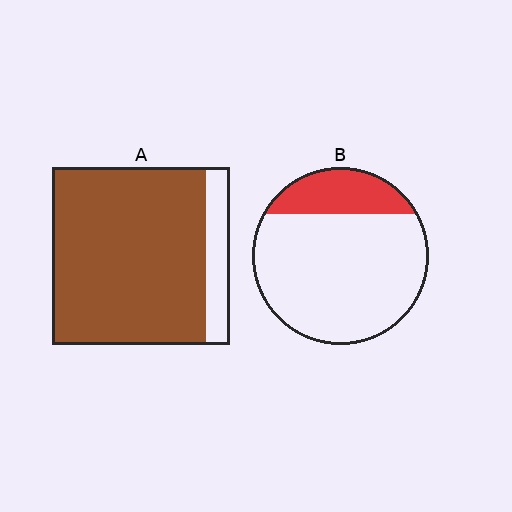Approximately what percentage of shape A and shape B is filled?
A is approximately 85% and B is approximately 20%.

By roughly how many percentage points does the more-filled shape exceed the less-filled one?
By roughly 65 percentage points (A over B).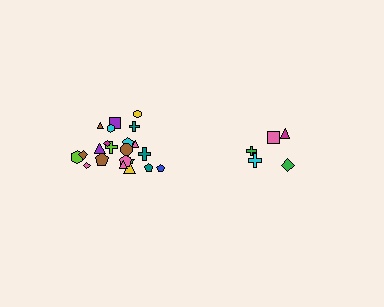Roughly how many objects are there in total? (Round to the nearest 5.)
Roughly 25 objects in total.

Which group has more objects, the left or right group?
The left group.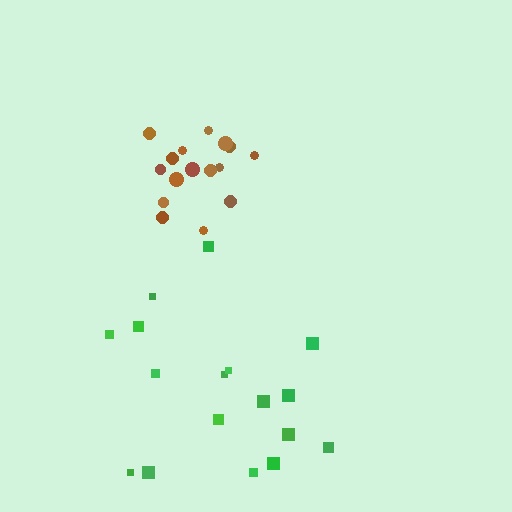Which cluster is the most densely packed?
Brown.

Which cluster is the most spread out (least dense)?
Green.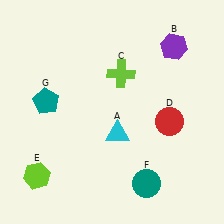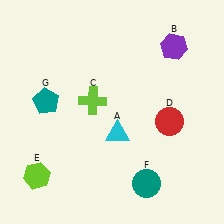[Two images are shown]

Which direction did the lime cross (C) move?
The lime cross (C) moved left.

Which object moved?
The lime cross (C) moved left.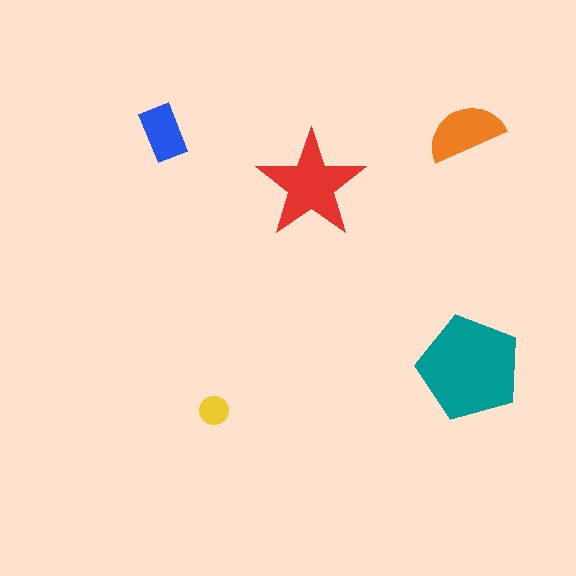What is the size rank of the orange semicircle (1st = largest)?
3rd.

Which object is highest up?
The orange semicircle is topmost.